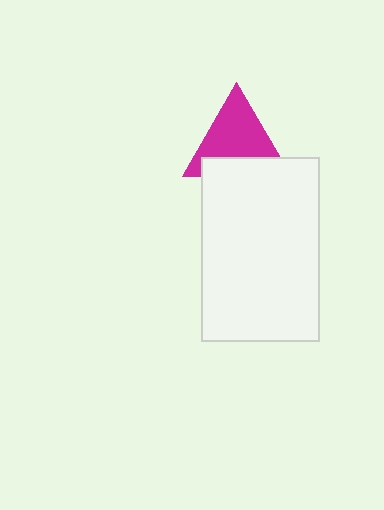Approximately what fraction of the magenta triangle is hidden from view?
Roughly 32% of the magenta triangle is hidden behind the white rectangle.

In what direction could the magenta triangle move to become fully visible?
The magenta triangle could move up. That would shift it out from behind the white rectangle entirely.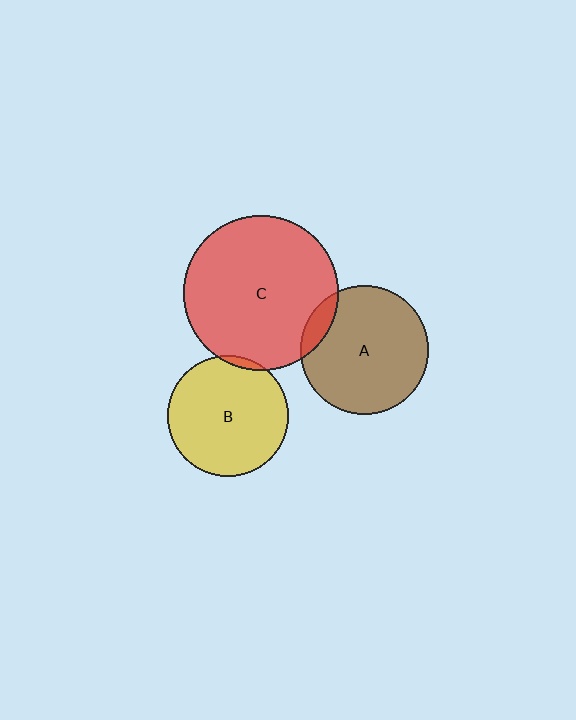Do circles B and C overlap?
Yes.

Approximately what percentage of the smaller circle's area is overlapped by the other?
Approximately 5%.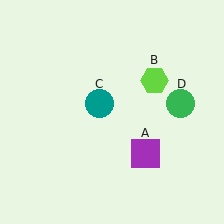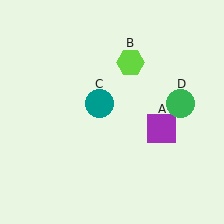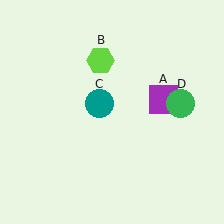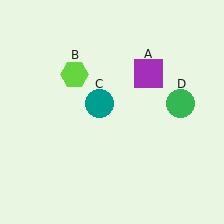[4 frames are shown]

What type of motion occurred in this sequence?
The purple square (object A), lime hexagon (object B) rotated counterclockwise around the center of the scene.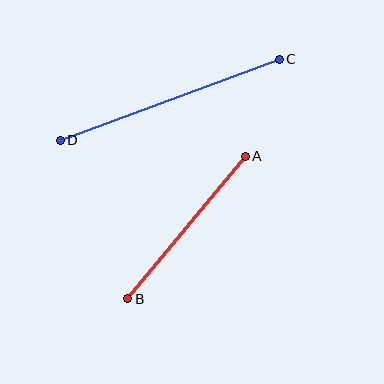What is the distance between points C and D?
The distance is approximately 234 pixels.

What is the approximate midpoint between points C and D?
The midpoint is at approximately (170, 100) pixels.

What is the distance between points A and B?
The distance is approximately 184 pixels.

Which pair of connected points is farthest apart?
Points C and D are farthest apart.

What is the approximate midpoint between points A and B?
The midpoint is at approximately (186, 228) pixels.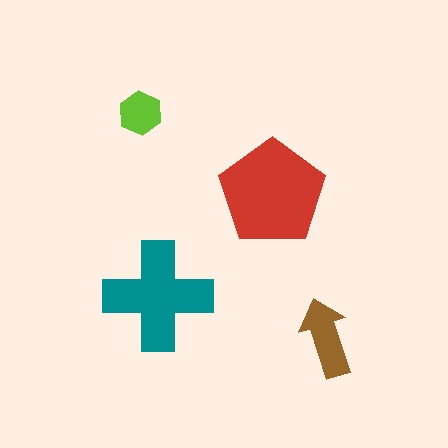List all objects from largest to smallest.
The red pentagon, the teal cross, the brown arrow, the lime hexagon.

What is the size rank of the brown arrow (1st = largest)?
3rd.